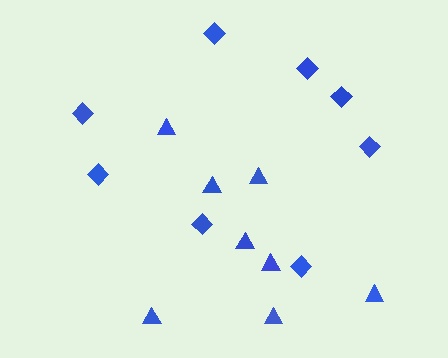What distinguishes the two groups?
There are 2 groups: one group of diamonds (8) and one group of triangles (8).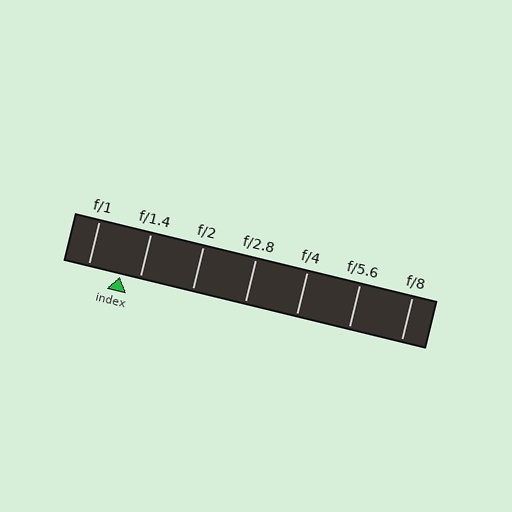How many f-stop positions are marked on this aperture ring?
There are 7 f-stop positions marked.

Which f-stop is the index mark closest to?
The index mark is closest to f/1.4.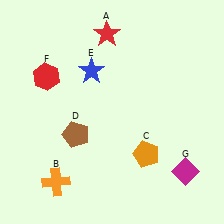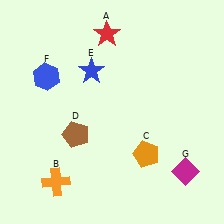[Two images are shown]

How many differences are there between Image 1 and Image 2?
There is 1 difference between the two images.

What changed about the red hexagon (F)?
In Image 1, F is red. In Image 2, it changed to blue.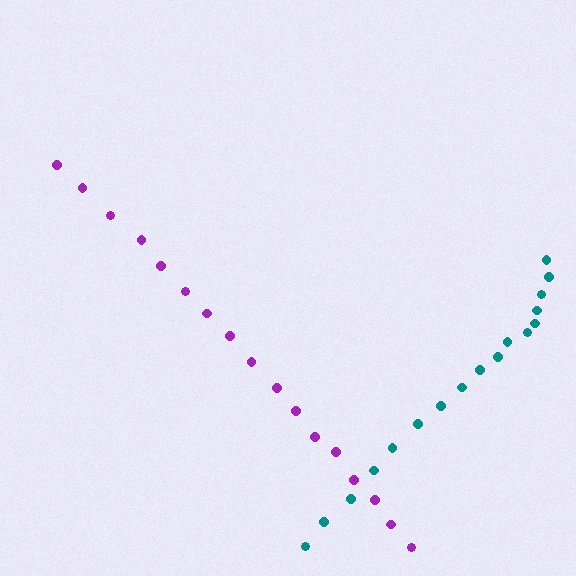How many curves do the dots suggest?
There are 2 distinct paths.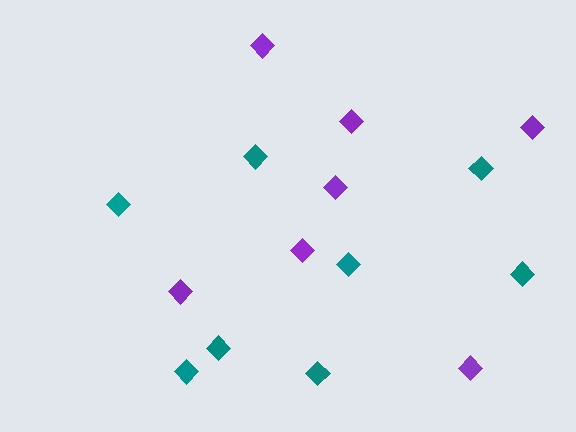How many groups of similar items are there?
There are 2 groups: one group of purple diamonds (7) and one group of teal diamonds (8).